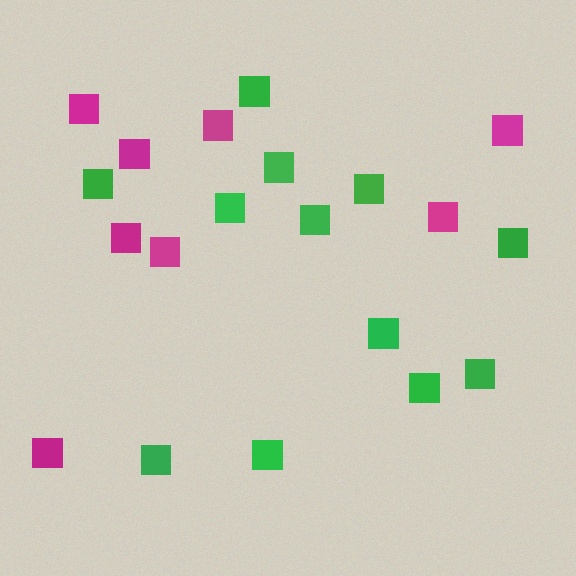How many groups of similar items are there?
There are 2 groups: one group of magenta squares (8) and one group of green squares (12).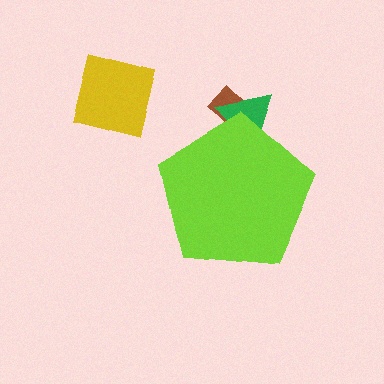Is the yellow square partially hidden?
No, the yellow square is fully visible.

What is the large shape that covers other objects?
A lime pentagon.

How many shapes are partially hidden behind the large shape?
2 shapes are partially hidden.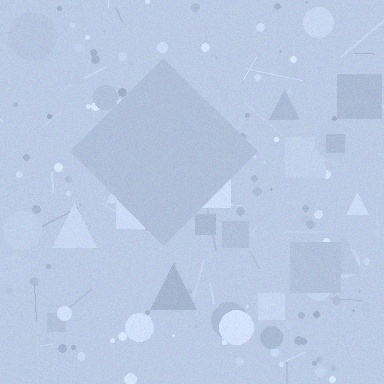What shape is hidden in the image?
A diamond is hidden in the image.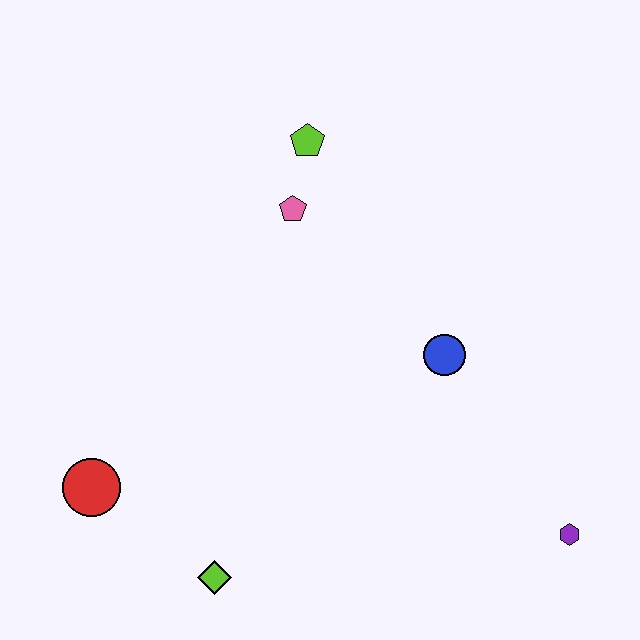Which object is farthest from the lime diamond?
The lime pentagon is farthest from the lime diamond.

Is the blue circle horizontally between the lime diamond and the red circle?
No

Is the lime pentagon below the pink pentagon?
No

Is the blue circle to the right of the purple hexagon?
No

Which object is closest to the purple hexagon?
The blue circle is closest to the purple hexagon.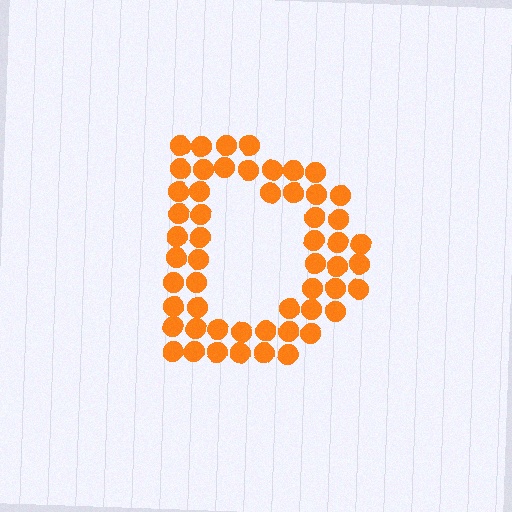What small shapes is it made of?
It is made of small circles.